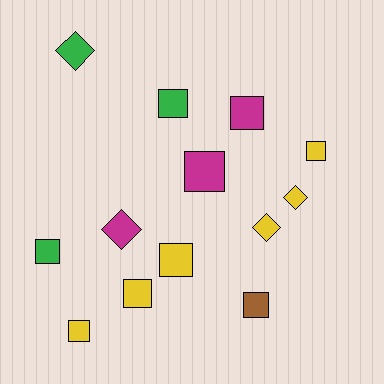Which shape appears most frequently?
Square, with 9 objects.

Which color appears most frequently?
Yellow, with 6 objects.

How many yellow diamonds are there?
There are 2 yellow diamonds.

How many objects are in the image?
There are 13 objects.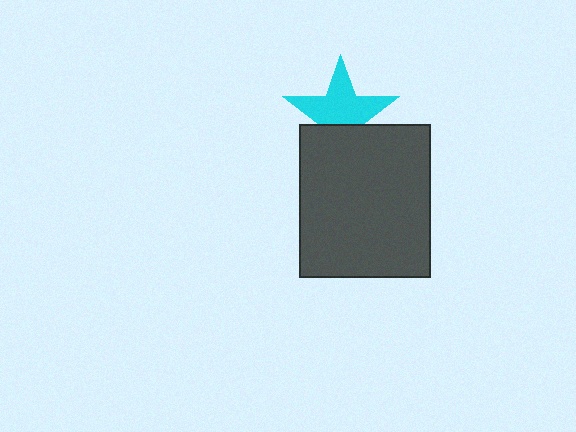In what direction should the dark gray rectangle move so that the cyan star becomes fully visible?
The dark gray rectangle should move down. That is the shortest direction to clear the overlap and leave the cyan star fully visible.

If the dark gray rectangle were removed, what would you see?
You would see the complete cyan star.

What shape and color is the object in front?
The object in front is a dark gray rectangle.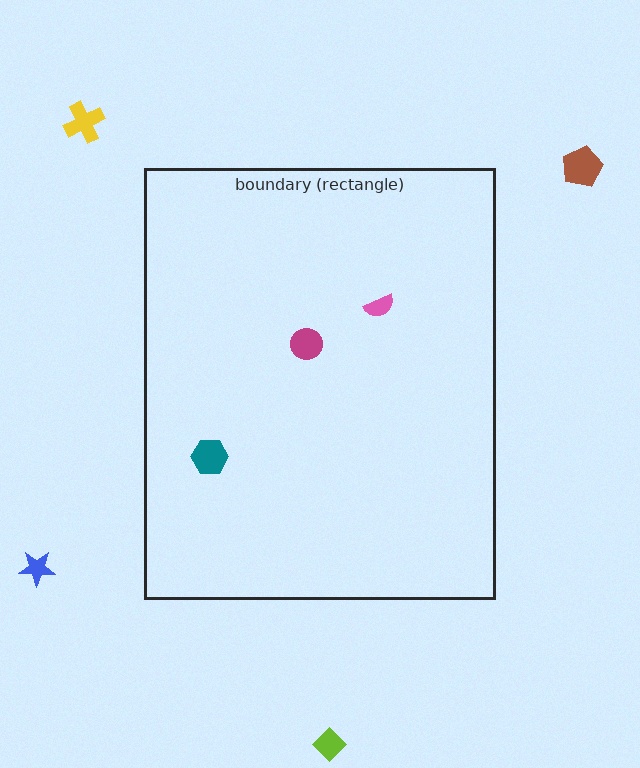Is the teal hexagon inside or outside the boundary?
Inside.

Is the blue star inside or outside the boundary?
Outside.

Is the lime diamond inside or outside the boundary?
Outside.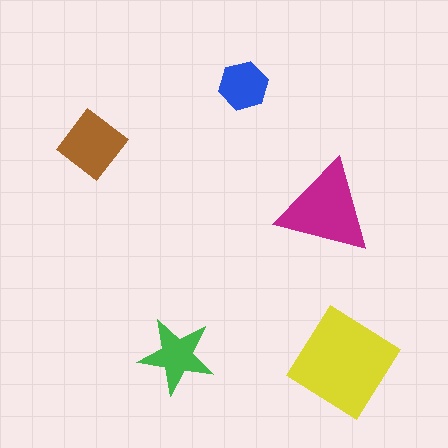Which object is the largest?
The yellow diamond.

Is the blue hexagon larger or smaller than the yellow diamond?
Smaller.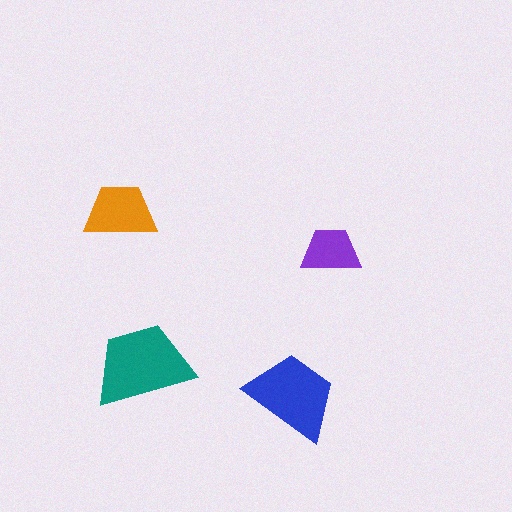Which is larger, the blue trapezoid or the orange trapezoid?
The blue one.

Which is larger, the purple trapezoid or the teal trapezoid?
The teal one.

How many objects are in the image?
There are 4 objects in the image.